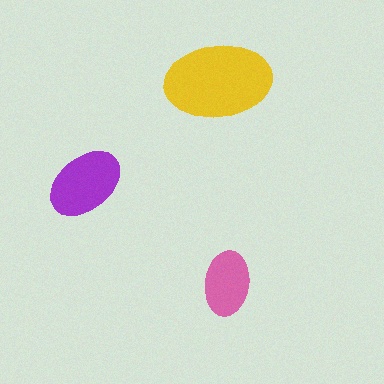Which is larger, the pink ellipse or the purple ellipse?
The purple one.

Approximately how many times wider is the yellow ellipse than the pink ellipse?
About 1.5 times wider.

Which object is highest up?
The yellow ellipse is topmost.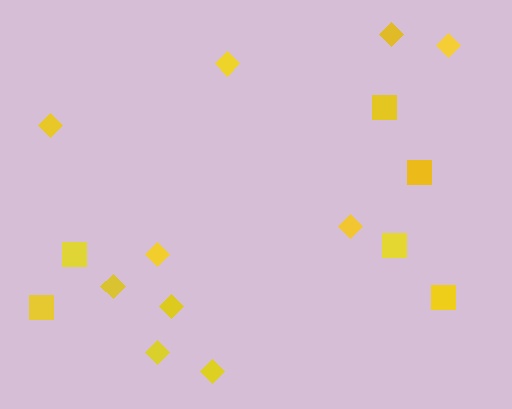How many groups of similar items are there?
There are 2 groups: one group of squares (6) and one group of diamonds (10).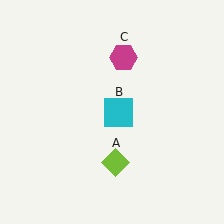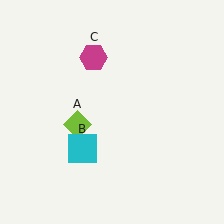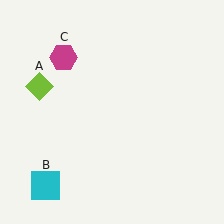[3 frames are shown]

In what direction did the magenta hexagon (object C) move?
The magenta hexagon (object C) moved left.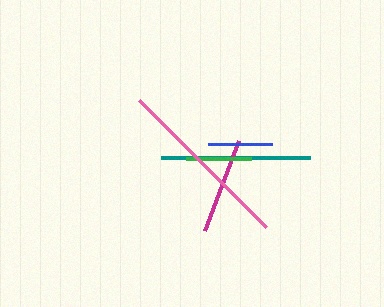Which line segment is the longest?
The pink line is the longest at approximately 180 pixels.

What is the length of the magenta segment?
The magenta segment is approximately 96 pixels long.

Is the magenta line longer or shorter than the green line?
The magenta line is longer than the green line.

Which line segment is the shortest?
The blue line is the shortest at approximately 64 pixels.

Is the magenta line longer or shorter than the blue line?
The magenta line is longer than the blue line.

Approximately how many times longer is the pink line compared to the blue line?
The pink line is approximately 2.8 times the length of the blue line.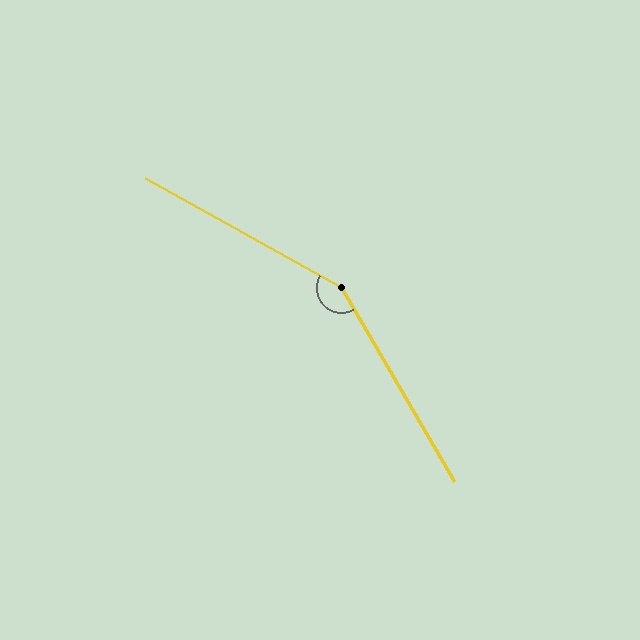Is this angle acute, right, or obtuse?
It is obtuse.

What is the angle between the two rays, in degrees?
Approximately 149 degrees.